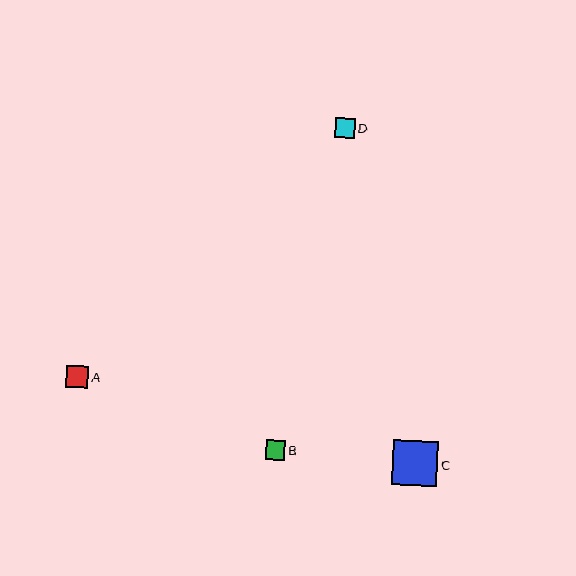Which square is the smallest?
Square B is the smallest with a size of approximately 19 pixels.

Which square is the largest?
Square C is the largest with a size of approximately 45 pixels.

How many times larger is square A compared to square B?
Square A is approximately 1.1 times the size of square B.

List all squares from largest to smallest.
From largest to smallest: C, A, D, B.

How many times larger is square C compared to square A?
Square C is approximately 2.0 times the size of square A.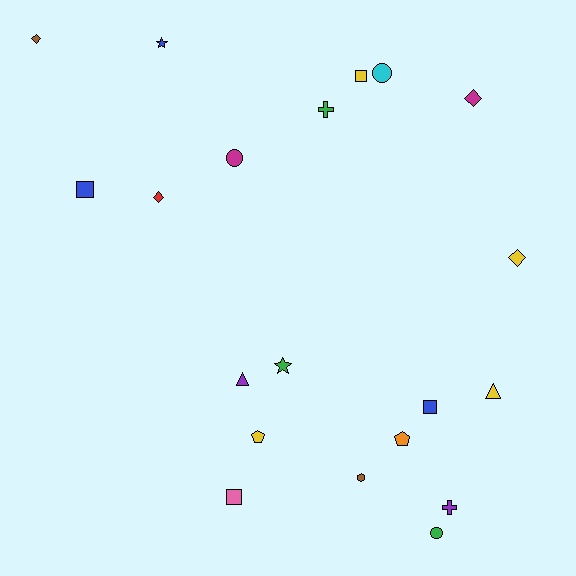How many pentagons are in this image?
There are 2 pentagons.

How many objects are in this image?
There are 20 objects.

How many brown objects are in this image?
There are 2 brown objects.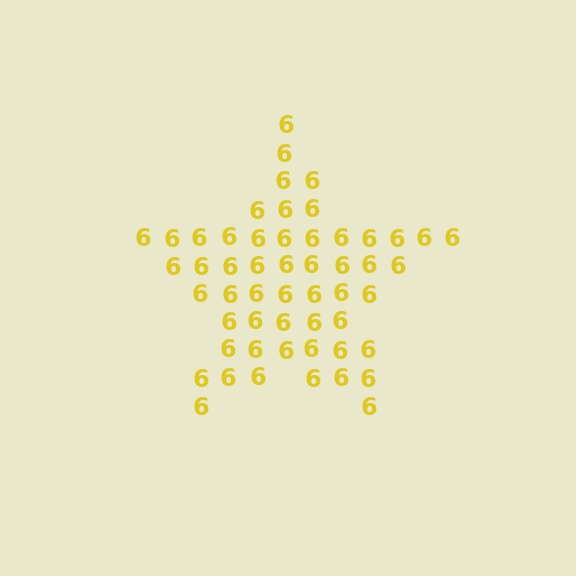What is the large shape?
The large shape is a star.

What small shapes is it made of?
It is made of small digit 6's.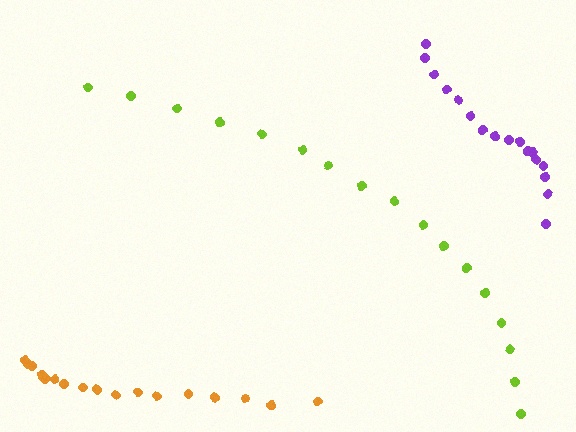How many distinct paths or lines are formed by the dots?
There are 3 distinct paths.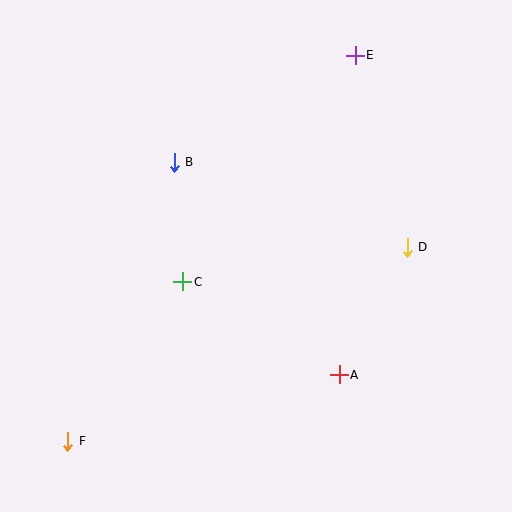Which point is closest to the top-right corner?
Point E is closest to the top-right corner.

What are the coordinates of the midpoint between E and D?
The midpoint between E and D is at (381, 151).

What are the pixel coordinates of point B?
Point B is at (174, 162).